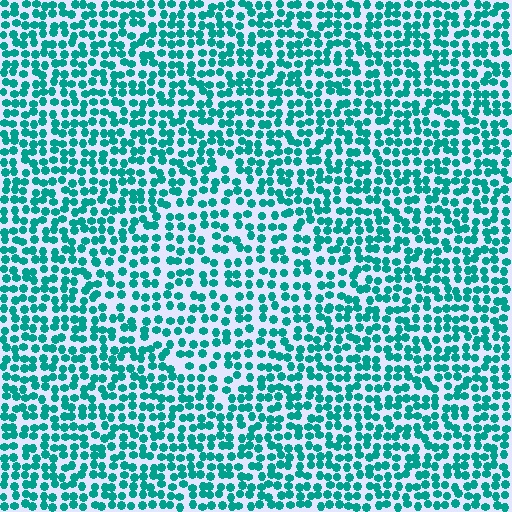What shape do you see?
I see a diamond.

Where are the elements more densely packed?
The elements are more densely packed outside the diamond boundary.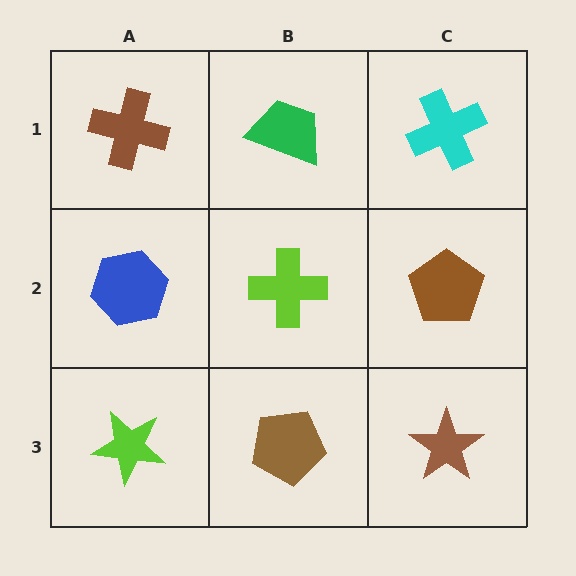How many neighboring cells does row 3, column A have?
2.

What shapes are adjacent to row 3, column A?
A blue hexagon (row 2, column A), a brown pentagon (row 3, column B).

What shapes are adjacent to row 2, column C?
A cyan cross (row 1, column C), a brown star (row 3, column C), a lime cross (row 2, column B).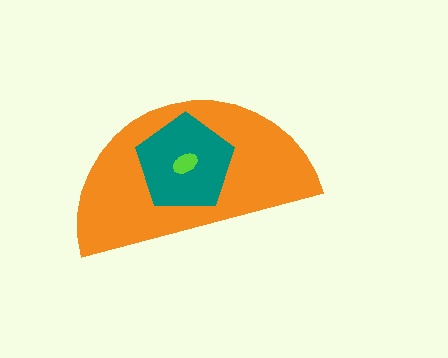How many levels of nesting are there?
3.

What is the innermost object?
The lime ellipse.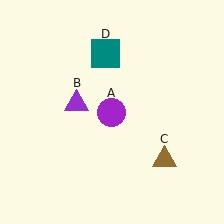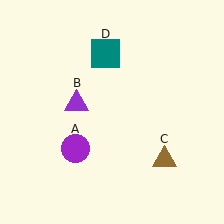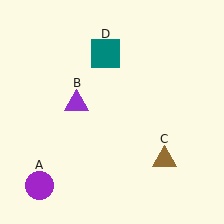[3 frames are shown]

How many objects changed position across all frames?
1 object changed position: purple circle (object A).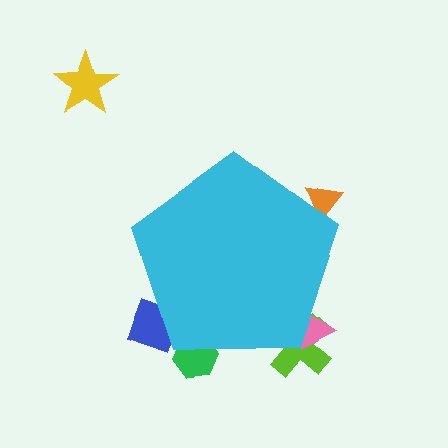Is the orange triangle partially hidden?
Yes, the orange triangle is partially hidden behind the cyan pentagon.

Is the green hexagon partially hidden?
Yes, the green hexagon is partially hidden behind the cyan pentagon.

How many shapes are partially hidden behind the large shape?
5 shapes are partially hidden.